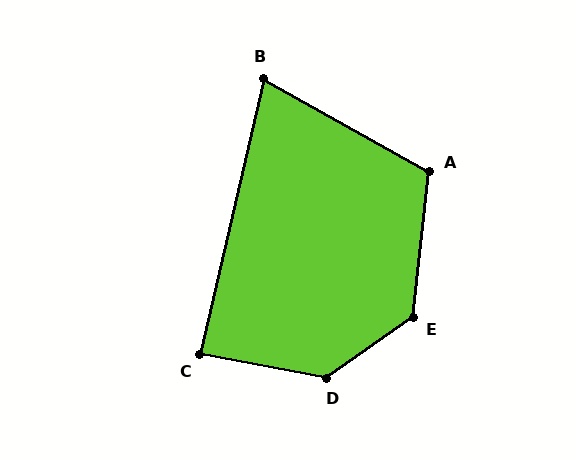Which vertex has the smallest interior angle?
B, at approximately 74 degrees.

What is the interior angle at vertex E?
Approximately 131 degrees (obtuse).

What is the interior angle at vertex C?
Approximately 87 degrees (approximately right).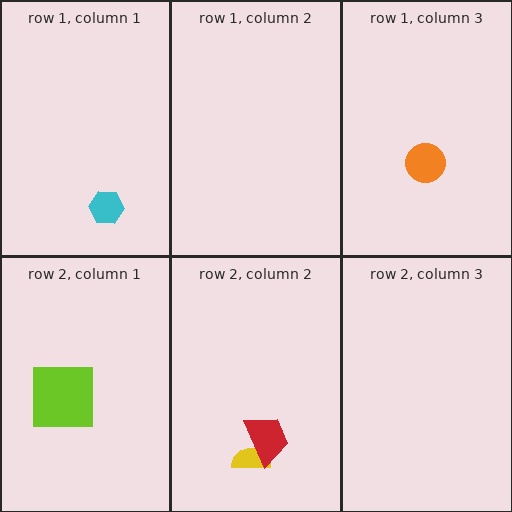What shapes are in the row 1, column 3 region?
The orange circle.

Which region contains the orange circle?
The row 1, column 3 region.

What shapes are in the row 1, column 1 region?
The cyan hexagon.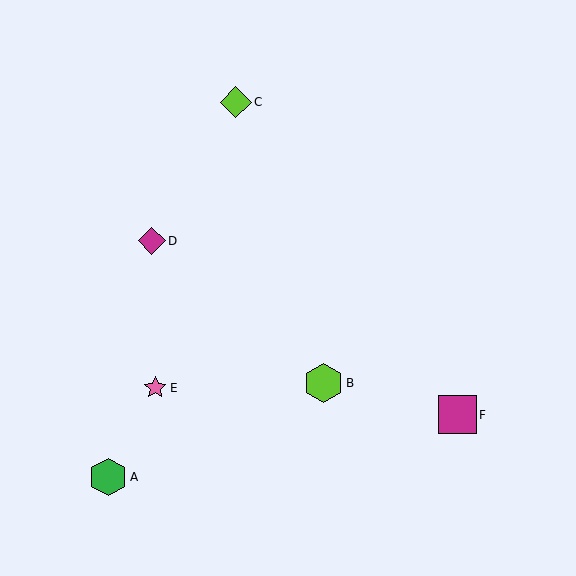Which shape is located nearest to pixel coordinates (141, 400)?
The pink star (labeled E) at (155, 388) is nearest to that location.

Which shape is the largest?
The lime hexagon (labeled B) is the largest.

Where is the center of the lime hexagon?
The center of the lime hexagon is at (324, 383).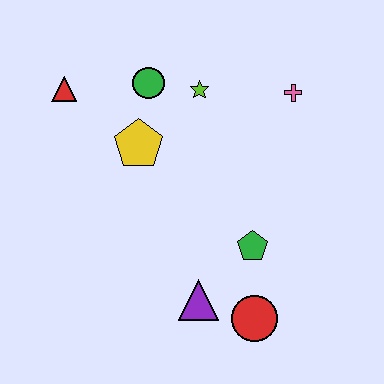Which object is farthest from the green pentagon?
The red triangle is farthest from the green pentagon.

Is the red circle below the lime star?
Yes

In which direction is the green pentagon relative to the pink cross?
The green pentagon is below the pink cross.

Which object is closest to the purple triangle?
The red circle is closest to the purple triangle.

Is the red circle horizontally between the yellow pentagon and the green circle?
No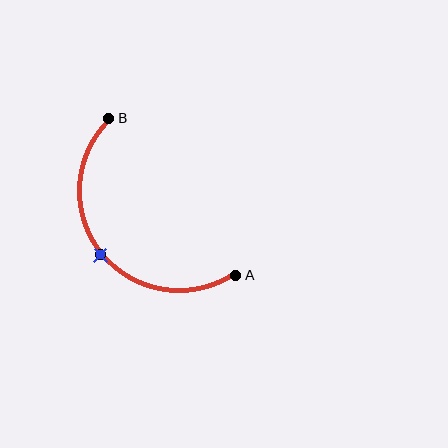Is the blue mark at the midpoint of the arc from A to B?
Yes. The blue mark lies on the arc at equal arc-length from both A and B — it is the arc midpoint.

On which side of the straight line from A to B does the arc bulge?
The arc bulges below and to the left of the straight line connecting A and B.